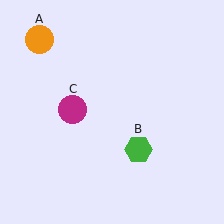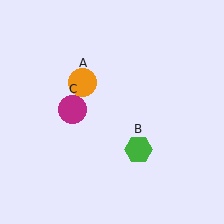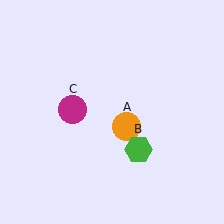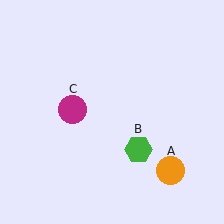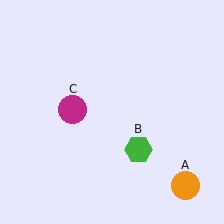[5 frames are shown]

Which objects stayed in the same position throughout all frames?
Green hexagon (object B) and magenta circle (object C) remained stationary.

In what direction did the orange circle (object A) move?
The orange circle (object A) moved down and to the right.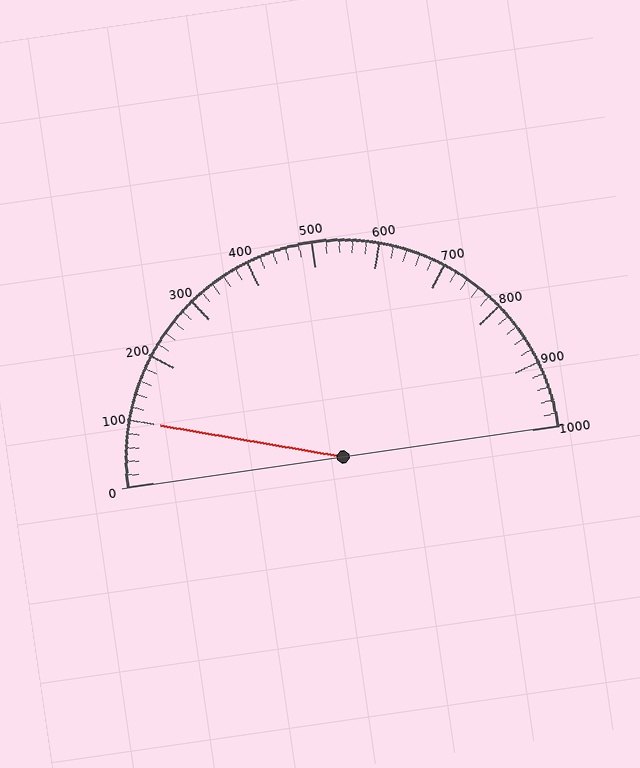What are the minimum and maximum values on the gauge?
The gauge ranges from 0 to 1000.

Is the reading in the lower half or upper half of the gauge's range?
The reading is in the lower half of the range (0 to 1000).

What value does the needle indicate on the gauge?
The needle indicates approximately 100.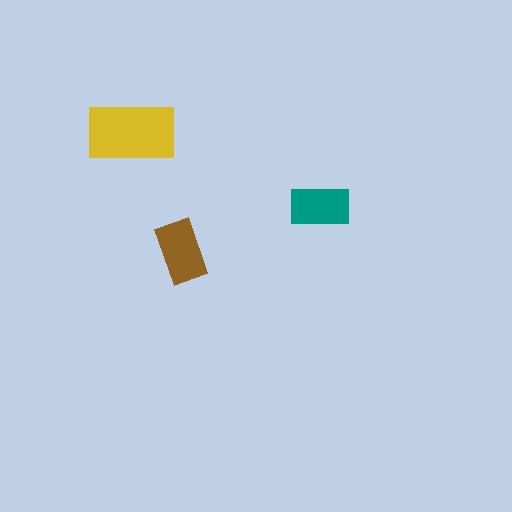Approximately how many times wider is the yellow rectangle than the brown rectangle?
About 1.5 times wider.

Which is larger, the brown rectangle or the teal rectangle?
The brown one.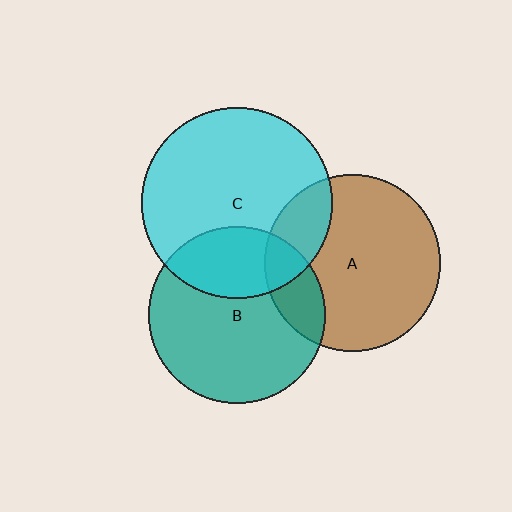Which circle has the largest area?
Circle C (cyan).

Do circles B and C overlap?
Yes.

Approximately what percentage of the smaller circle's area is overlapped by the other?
Approximately 30%.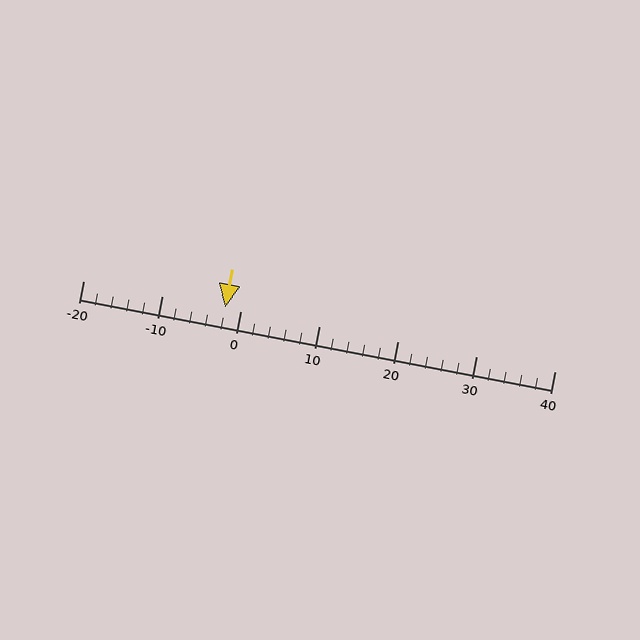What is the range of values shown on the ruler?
The ruler shows values from -20 to 40.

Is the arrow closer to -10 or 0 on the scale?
The arrow is closer to 0.